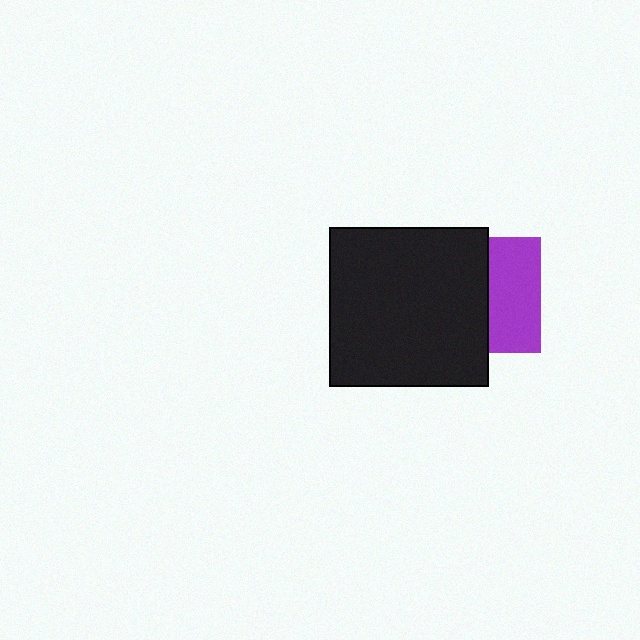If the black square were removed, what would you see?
You would see the complete purple square.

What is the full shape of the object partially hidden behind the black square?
The partially hidden object is a purple square.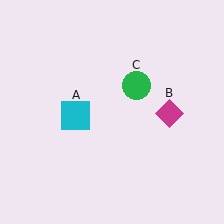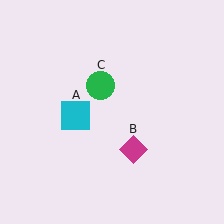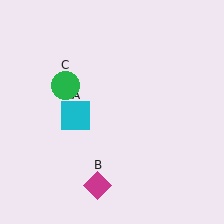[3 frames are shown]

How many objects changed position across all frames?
2 objects changed position: magenta diamond (object B), green circle (object C).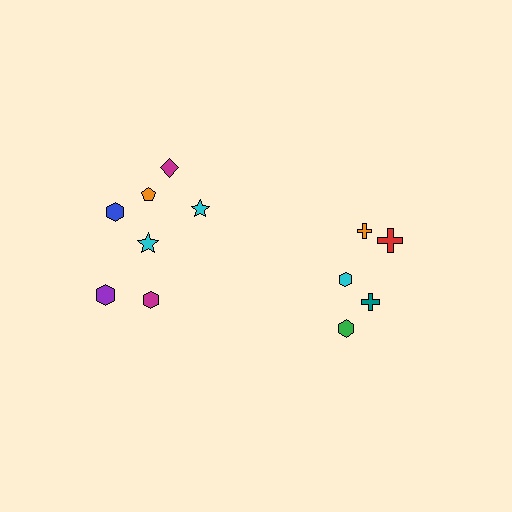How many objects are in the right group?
There are 5 objects.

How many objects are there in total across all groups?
There are 12 objects.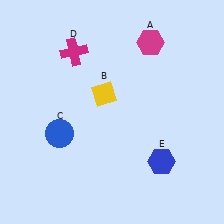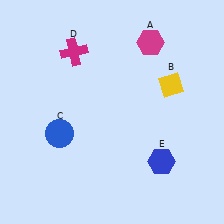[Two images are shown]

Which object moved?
The yellow diamond (B) moved right.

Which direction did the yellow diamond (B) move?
The yellow diamond (B) moved right.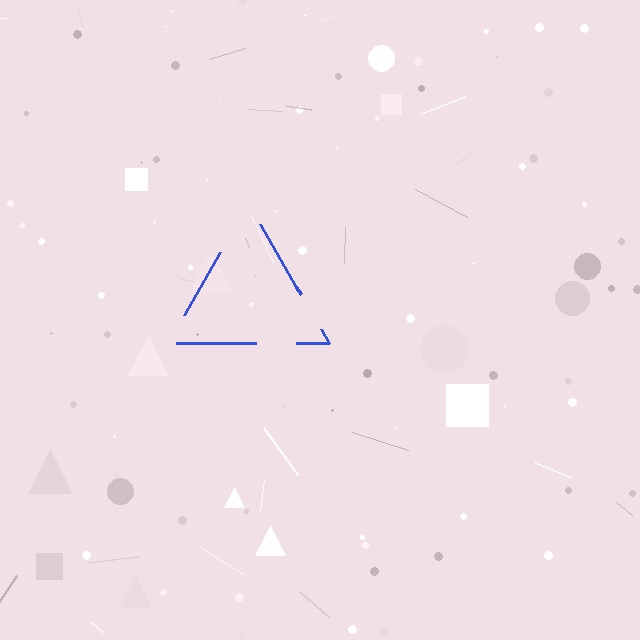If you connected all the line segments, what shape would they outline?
They would outline a triangle.